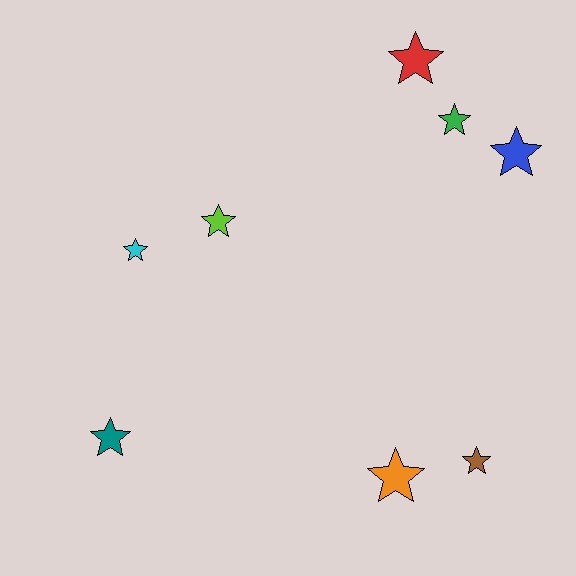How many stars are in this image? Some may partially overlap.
There are 8 stars.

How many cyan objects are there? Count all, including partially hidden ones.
There is 1 cyan object.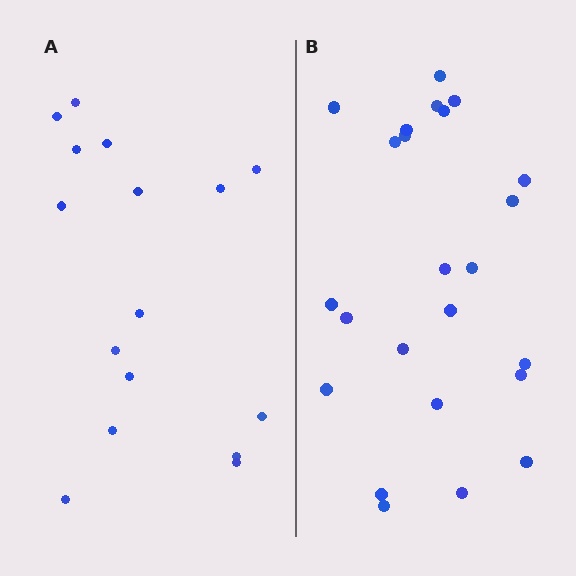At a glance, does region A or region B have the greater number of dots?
Region B (the right region) has more dots.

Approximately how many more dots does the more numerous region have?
Region B has roughly 8 or so more dots than region A.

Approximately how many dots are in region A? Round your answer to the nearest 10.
About 20 dots. (The exact count is 16, which rounds to 20.)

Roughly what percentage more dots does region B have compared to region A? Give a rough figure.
About 50% more.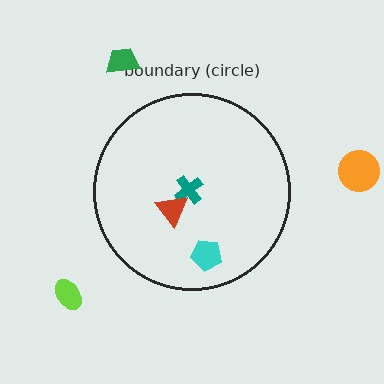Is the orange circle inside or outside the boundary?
Outside.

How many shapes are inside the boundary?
3 inside, 3 outside.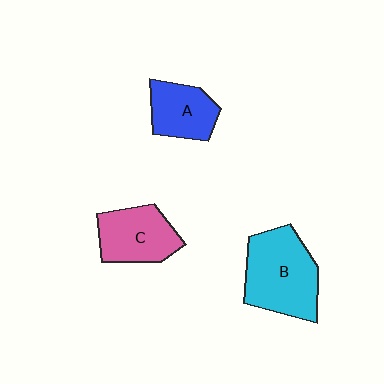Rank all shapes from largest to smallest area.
From largest to smallest: B (cyan), C (pink), A (blue).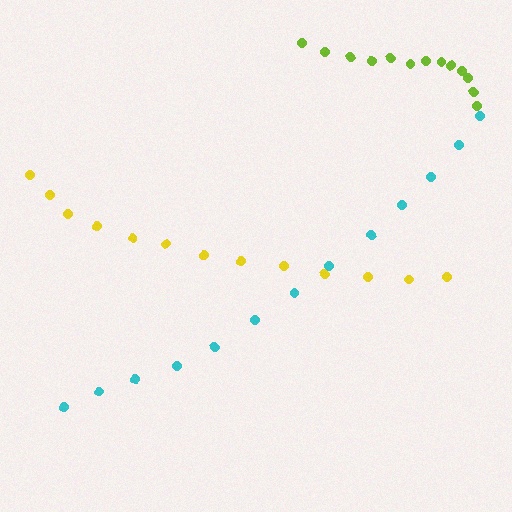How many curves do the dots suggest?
There are 3 distinct paths.